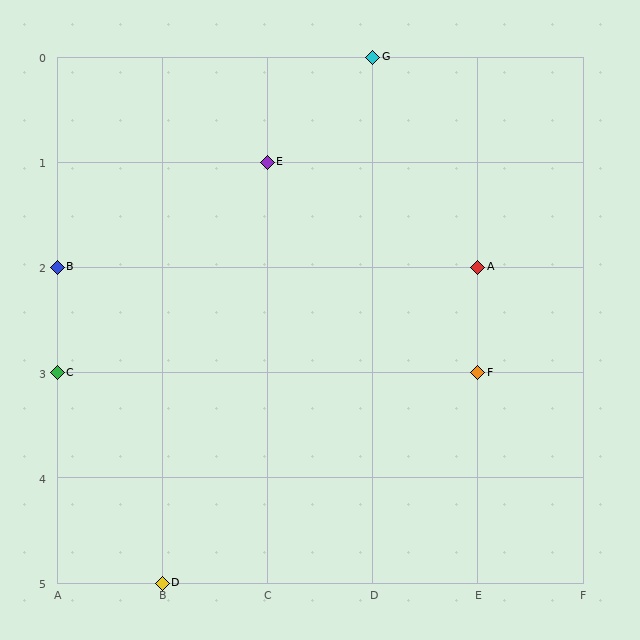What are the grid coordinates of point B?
Point B is at grid coordinates (A, 2).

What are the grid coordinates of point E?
Point E is at grid coordinates (C, 1).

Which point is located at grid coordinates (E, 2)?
Point A is at (E, 2).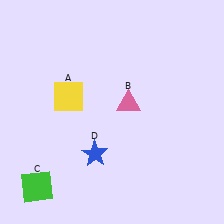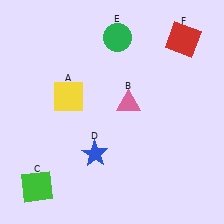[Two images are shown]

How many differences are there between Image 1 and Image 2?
There are 2 differences between the two images.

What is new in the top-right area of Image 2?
A red square (F) was added in the top-right area of Image 2.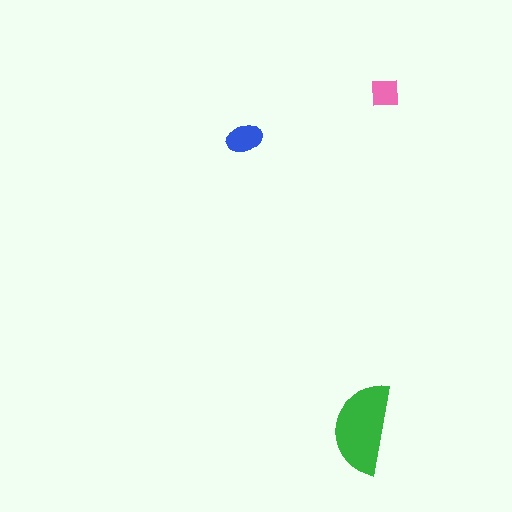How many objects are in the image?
There are 3 objects in the image.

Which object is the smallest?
The pink square.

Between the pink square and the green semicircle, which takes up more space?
The green semicircle.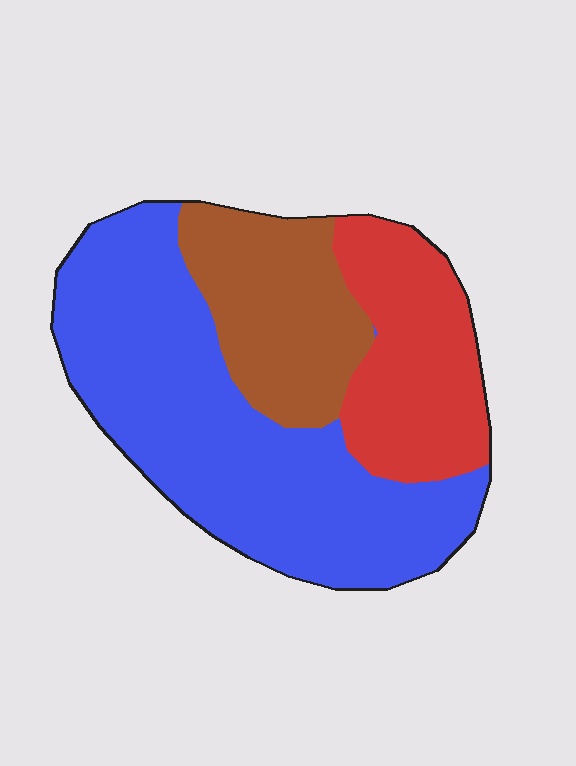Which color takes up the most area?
Blue, at roughly 55%.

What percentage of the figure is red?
Red takes up less than a quarter of the figure.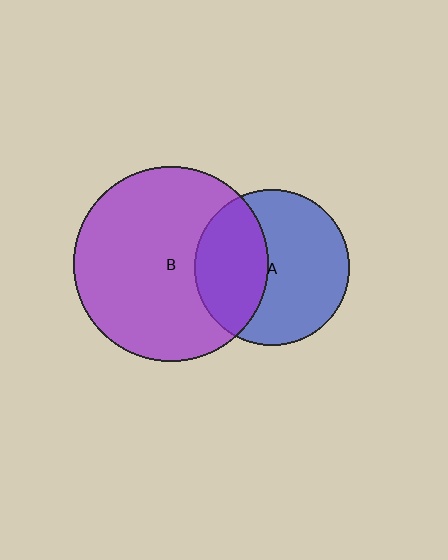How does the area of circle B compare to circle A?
Approximately 1.6 times.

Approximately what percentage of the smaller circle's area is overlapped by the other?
Approximately 40%.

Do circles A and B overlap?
Yes.